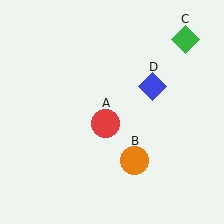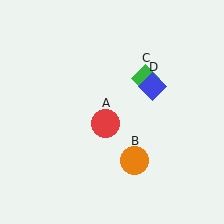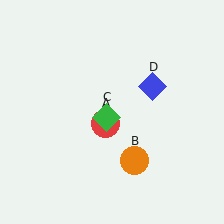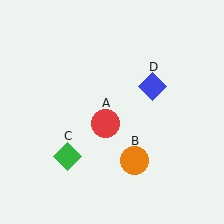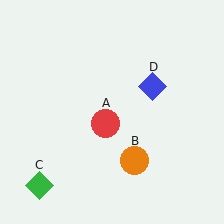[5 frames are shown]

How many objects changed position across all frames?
1 object changed position: green diamond (object C).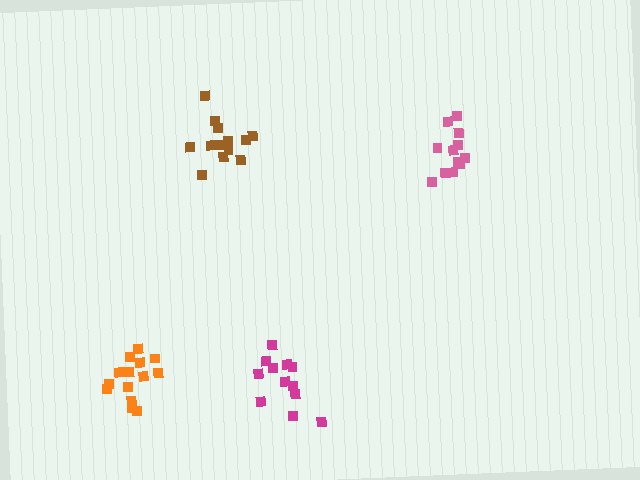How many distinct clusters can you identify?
There are 4 distinct clusters.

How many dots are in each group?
Group 1: 13 dots, Group 2: 12 dots, Group 3: 14 dots, Group 4: 12 dots (51 total).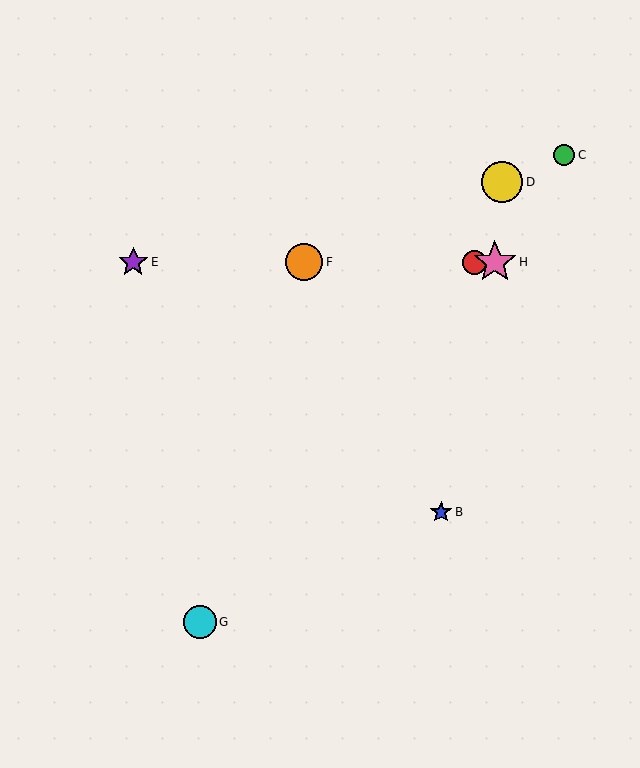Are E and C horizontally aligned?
No, E is at y≈262 and C is at y≈155.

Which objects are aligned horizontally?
Objects A, E, F, H are aligned horizontally.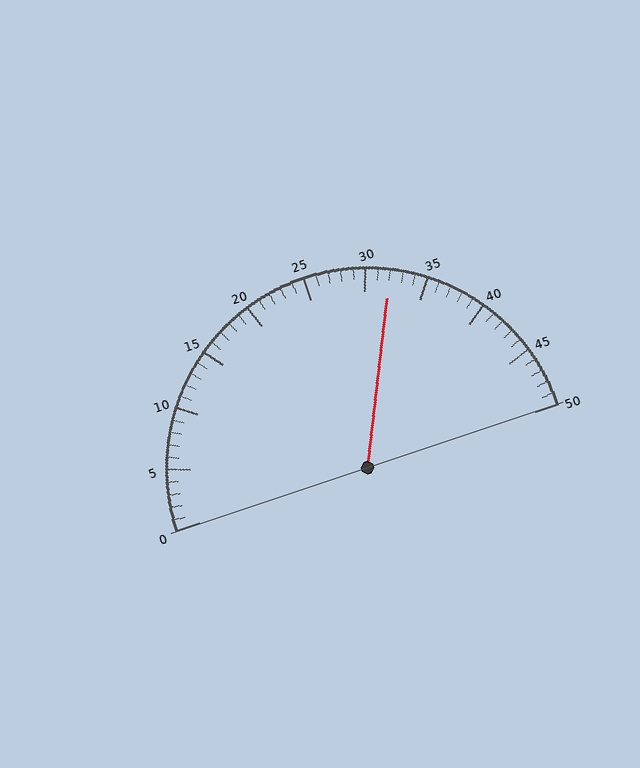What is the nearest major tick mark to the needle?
The nearest major tick mark is 30.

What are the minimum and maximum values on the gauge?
The gauge ranges from 0 to 50.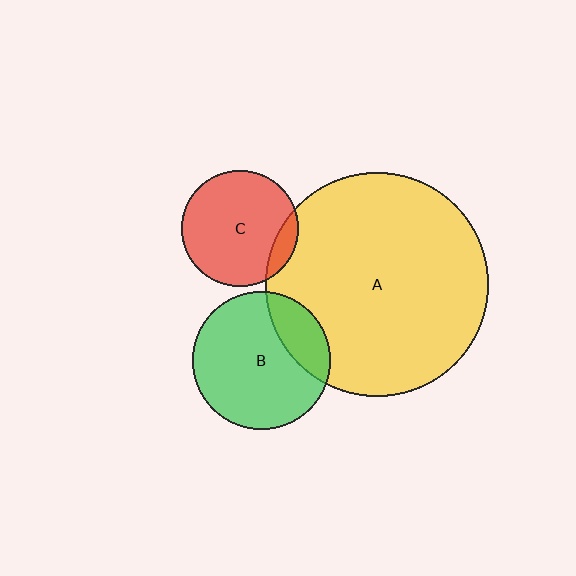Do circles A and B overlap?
Yes.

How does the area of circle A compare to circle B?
Approximately 2.6 times.